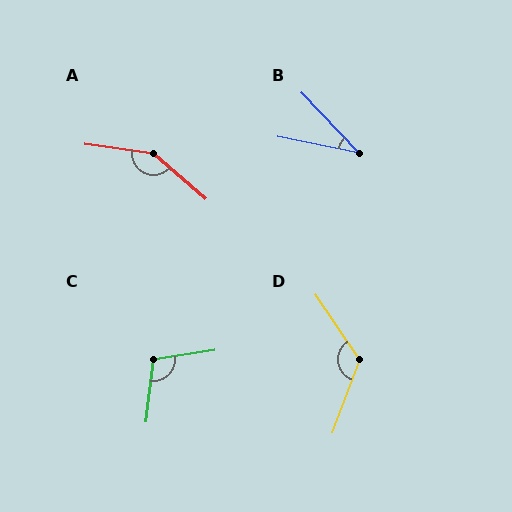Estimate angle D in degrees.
Approximately 125 degrees.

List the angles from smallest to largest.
B (35°), C (106°), D (125°), A (147°).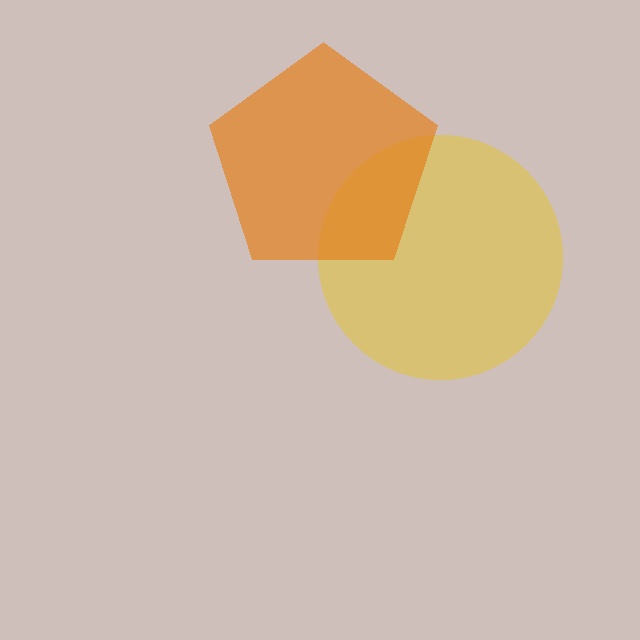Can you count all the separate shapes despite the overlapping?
Yes, there are 2 separate shapes.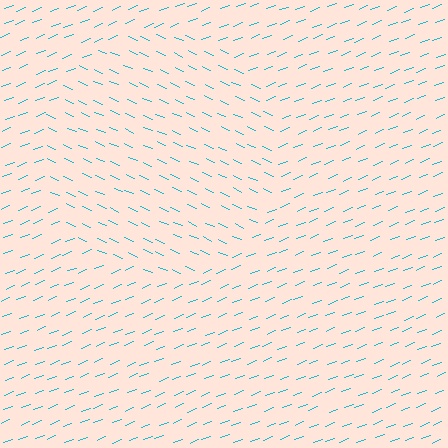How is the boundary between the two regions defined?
The boundary is defined purely by a change in line orientation (approximately 45 degrees difference). All lines are the same color and thickness.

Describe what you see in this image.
The image is filled with small cyan line segments. A circle region in the image has lines oriented differently from the surrounding lines, creating a visible texture boundary.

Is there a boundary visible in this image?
Yes, there is a texture boundary formed by a change in line orientation.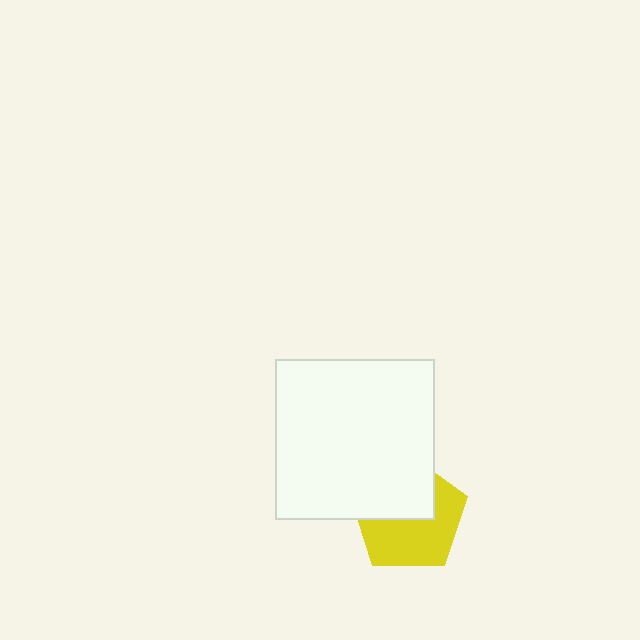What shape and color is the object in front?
The object in front is a white square.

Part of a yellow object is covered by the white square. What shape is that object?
It is a pentagon.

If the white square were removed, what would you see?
You would see the complete yellow pentagon.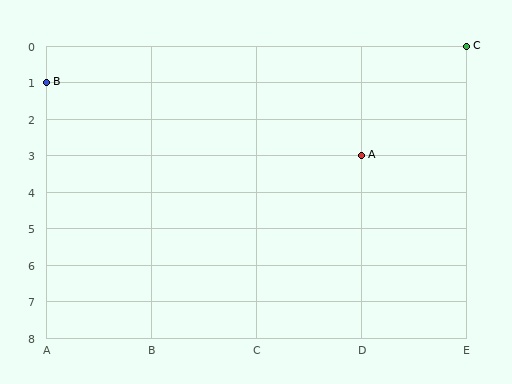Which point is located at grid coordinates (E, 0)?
Point C is at (E, 0).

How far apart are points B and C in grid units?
Points B and C are 4 columns and 1 row apart (about 4.1 grid units diagonally).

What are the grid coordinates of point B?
Point B is at grid coordinates (A, 1).